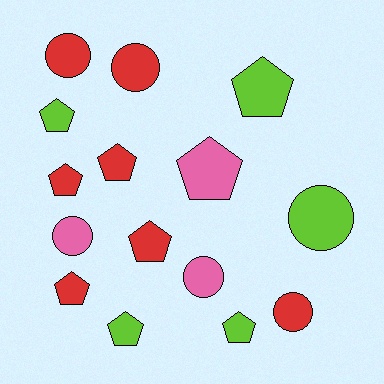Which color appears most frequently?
Red, with 7 objects.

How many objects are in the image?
There are 15 objects.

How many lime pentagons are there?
There are 4 lime pentagons.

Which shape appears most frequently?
Pentagon, with 9 objects.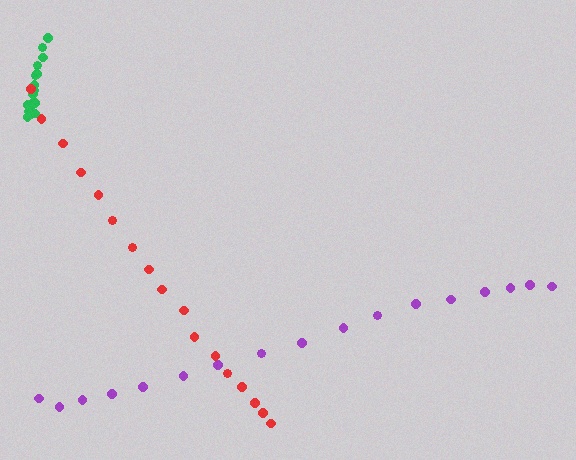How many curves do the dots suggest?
There are 3 distinct paths.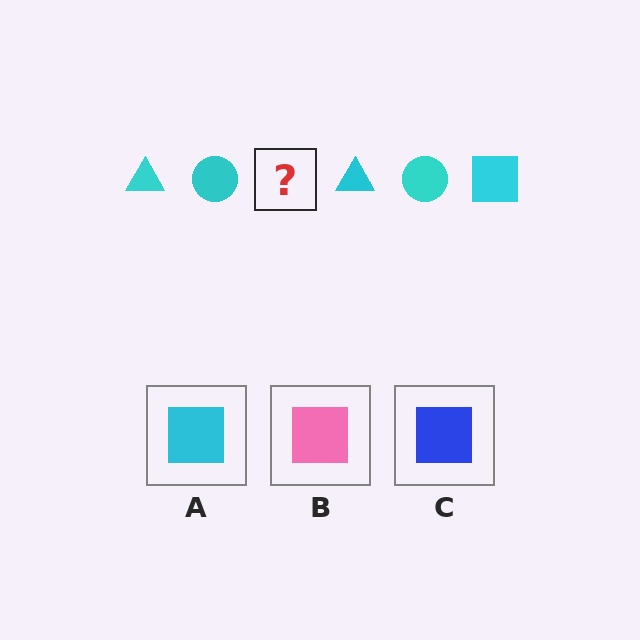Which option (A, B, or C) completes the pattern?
A.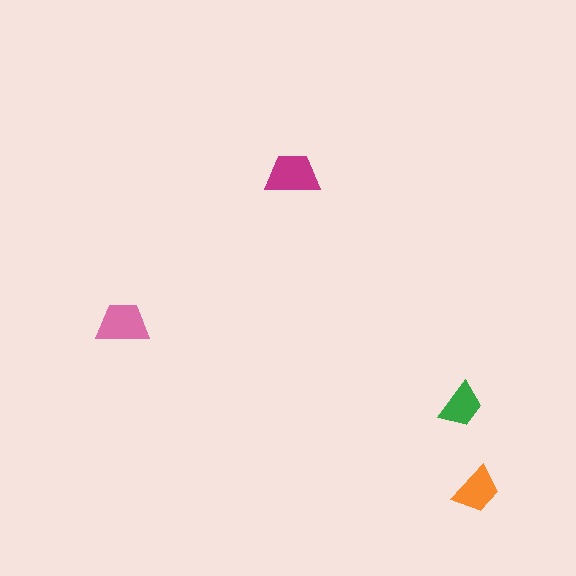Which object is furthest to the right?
The orange trapezoid is rightmost.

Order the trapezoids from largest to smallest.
the magenta one, the pink one, the orange one, the green one.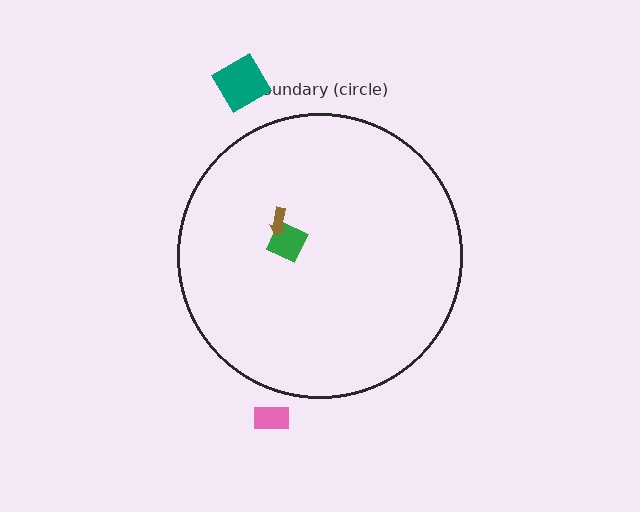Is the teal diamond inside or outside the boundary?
Outside.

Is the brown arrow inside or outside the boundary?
Inside.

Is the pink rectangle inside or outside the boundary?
Outside.